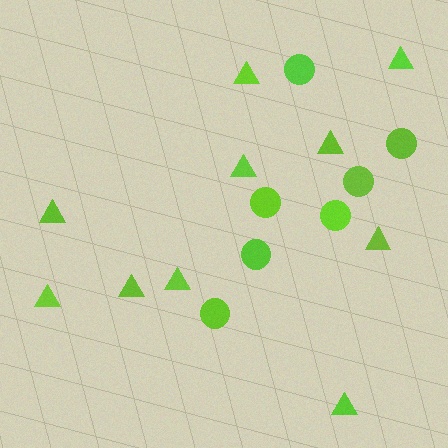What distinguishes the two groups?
There are 2 groups: one group of triangles (10) and one group of circles (7).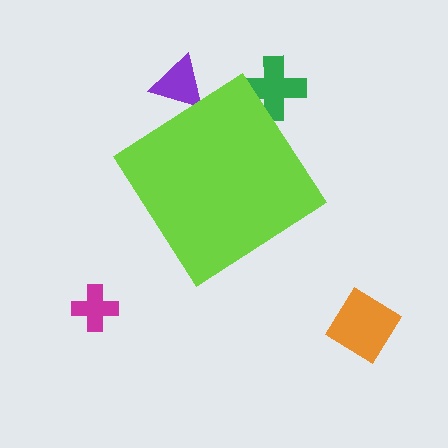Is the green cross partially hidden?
Yes, the green cross is partially hidden behind the lime diamond.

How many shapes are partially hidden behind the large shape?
2 shapes are partially hidden.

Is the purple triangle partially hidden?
Yes, the purple triangle is partially hidden behind the lime diamond.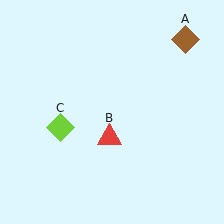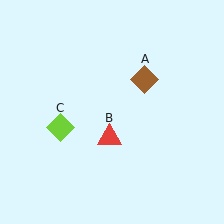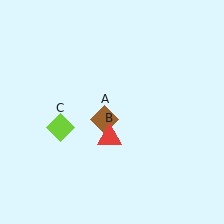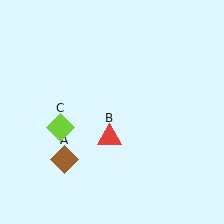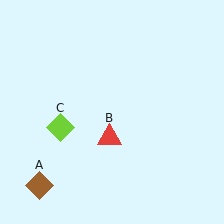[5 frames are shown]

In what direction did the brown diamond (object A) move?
The brown diamond (object A) moved down and to the left.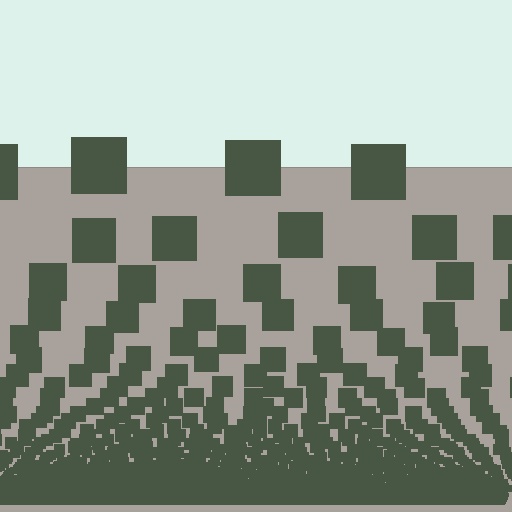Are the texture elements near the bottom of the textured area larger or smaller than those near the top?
Smaller. The gradient is inverted — elements near the bottom are smaller and denser.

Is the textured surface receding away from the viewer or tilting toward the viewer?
The surface appears to tilt toward the viewer. Texture elements get larger and sparser toward the top.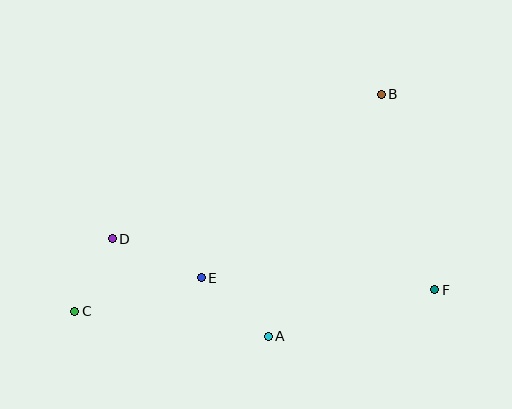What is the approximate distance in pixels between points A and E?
The distance between A and E is approximately 89 pixels.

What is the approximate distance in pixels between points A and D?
The distance between A and D is approximately 184 pixels.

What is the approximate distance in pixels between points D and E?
The distance between D and E is approximately 97 pixels.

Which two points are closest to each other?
Points C and D are closest to each other.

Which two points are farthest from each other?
Points B and C are farthest from each other.